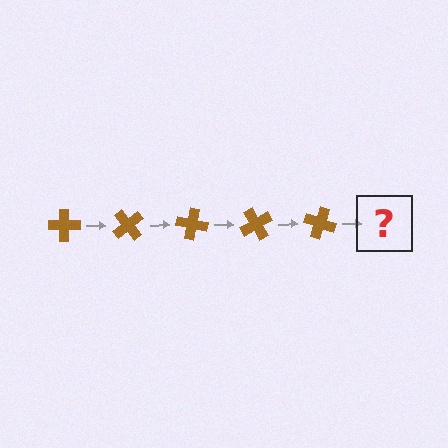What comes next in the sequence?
The next element should be a brown cross rotated 250 degrees.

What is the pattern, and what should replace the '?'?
The pattern is that the cross rotates 50 degrees each step. The '?' should be a brown cross rotated 250 degrees.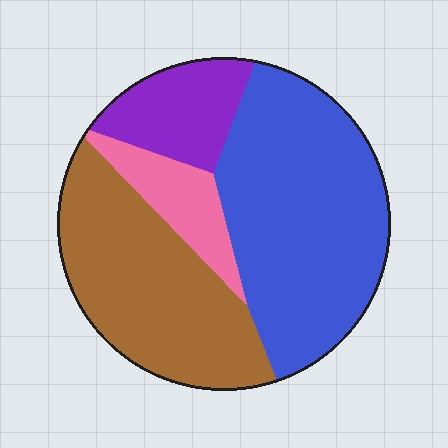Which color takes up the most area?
Blue, at roughly 45%.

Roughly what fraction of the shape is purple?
Purple takes up about one eighth (1/8) of the shape.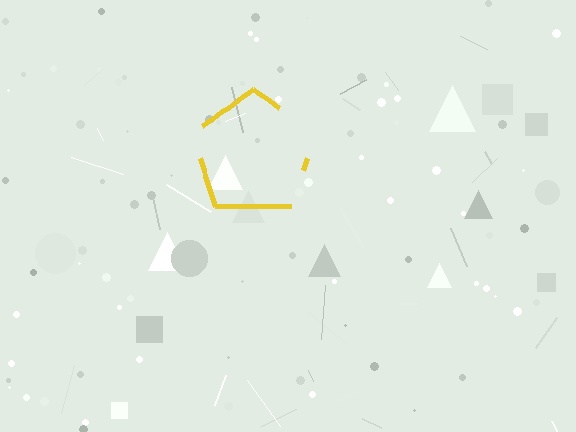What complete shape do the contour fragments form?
The contour fragments form a pentagon.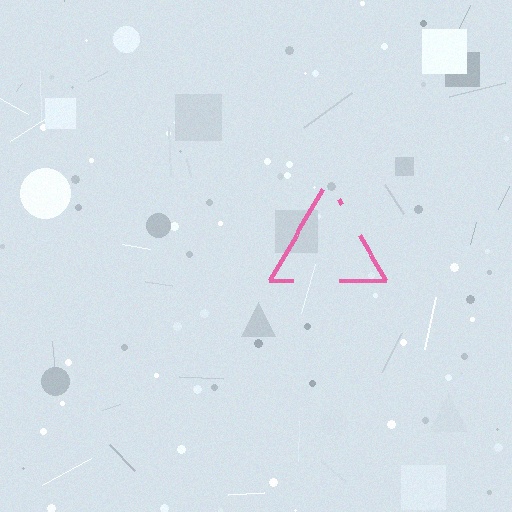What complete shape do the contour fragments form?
The contour fragments form a triangle.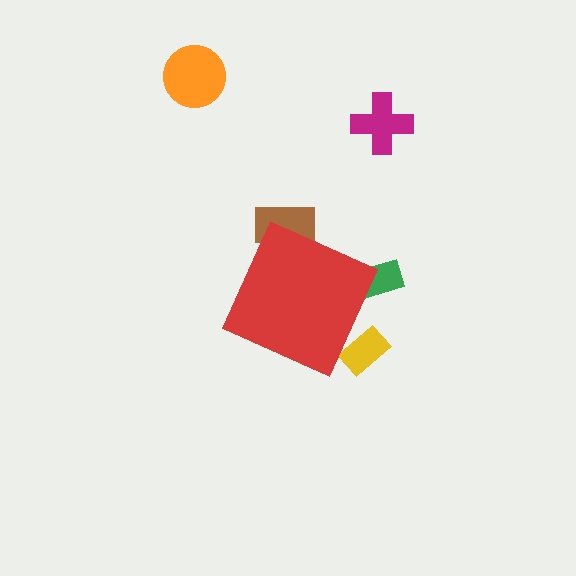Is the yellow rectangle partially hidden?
Yes, the yellow rectangle is partially hidden behind the red diamond.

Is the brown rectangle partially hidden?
Yes, the brown rectangle is partially hidden behind the red diamond.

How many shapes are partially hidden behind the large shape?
3 shapes are partially hidden.